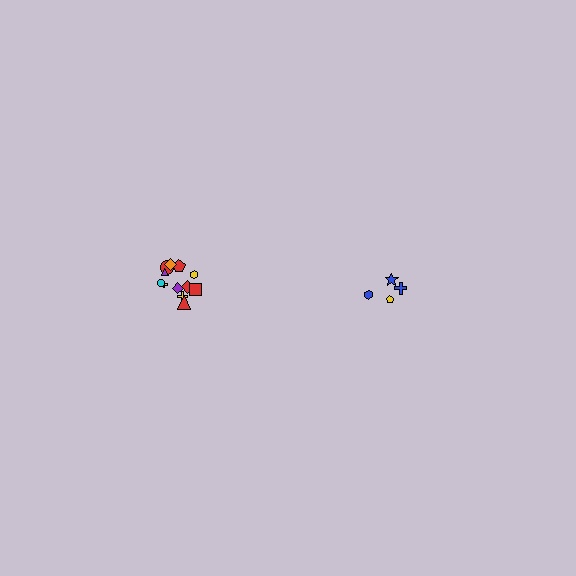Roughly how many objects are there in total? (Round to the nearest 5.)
Roughly 15 objects in total.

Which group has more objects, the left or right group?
The left group.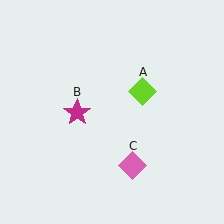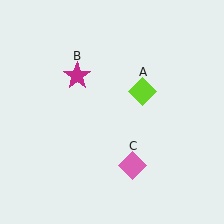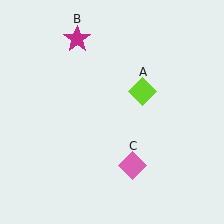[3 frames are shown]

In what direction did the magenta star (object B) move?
The magenta star (object B) moved up.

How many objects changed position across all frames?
1 object changed position: magenta star (object B).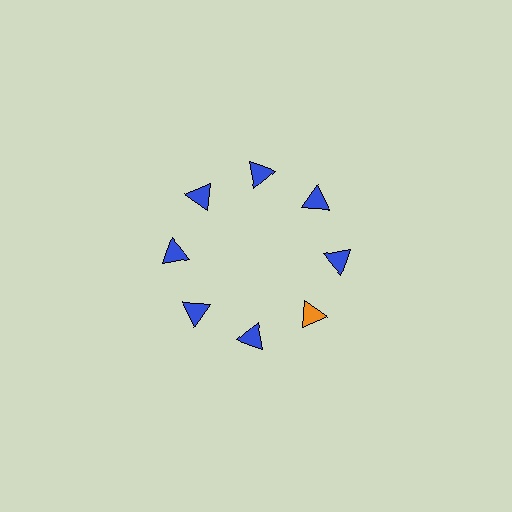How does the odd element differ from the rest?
It has a different color: orange instead of blue.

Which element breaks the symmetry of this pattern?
The orange triangle at roughly the 4 o'clock position breaks the symmetry. All other shapes are blue triangles.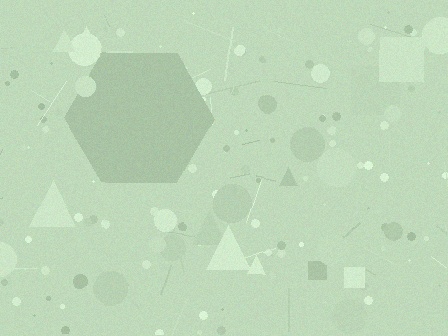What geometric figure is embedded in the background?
A hexagon is embedded in the background.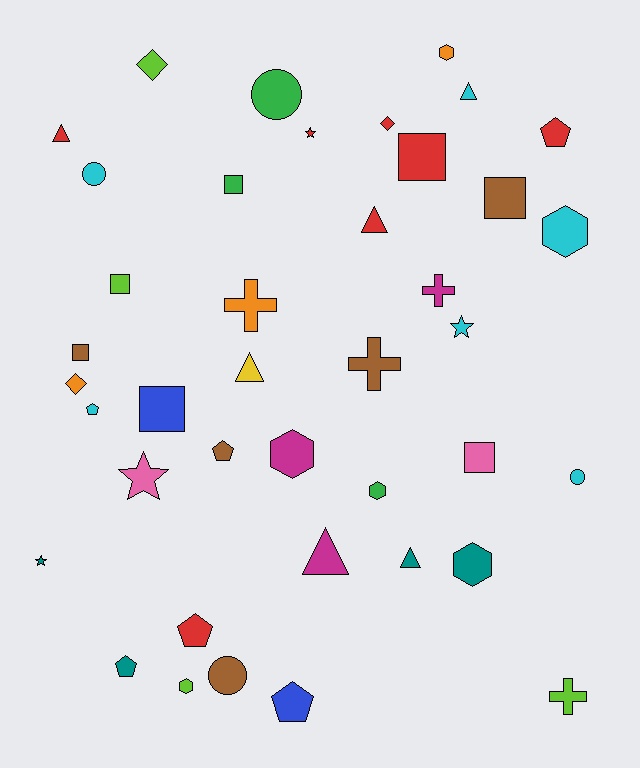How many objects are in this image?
There are 40 objects.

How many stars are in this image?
There are 4 stars.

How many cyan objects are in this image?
There are 6 cyan objects.